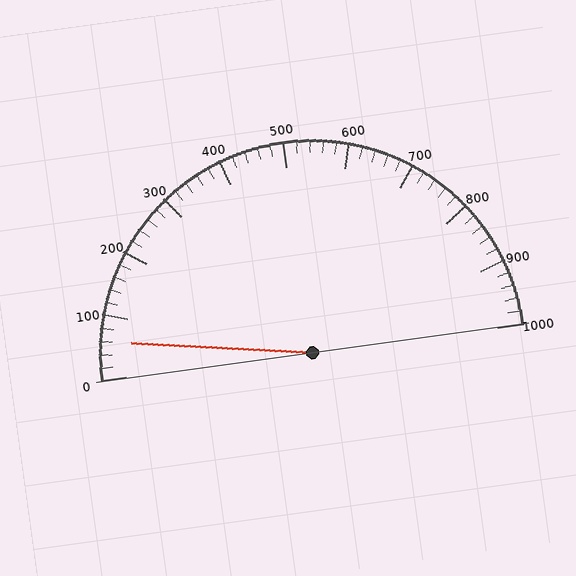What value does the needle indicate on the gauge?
The needle indicates approximately 60.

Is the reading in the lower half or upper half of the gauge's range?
The reading is in the lower half of the range (0 to 1000).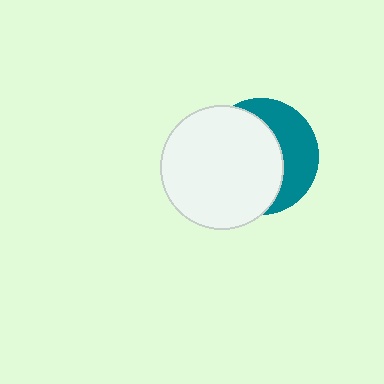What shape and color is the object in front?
The object in front is a white circle.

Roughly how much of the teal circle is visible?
A small part of it is visible (roughly 38%).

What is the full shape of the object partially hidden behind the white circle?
The partially hidden object is a teal circle.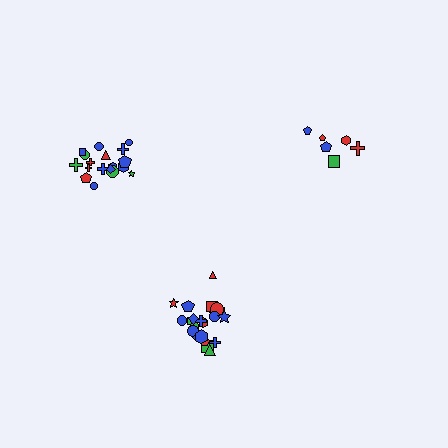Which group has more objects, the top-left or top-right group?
The top-left group.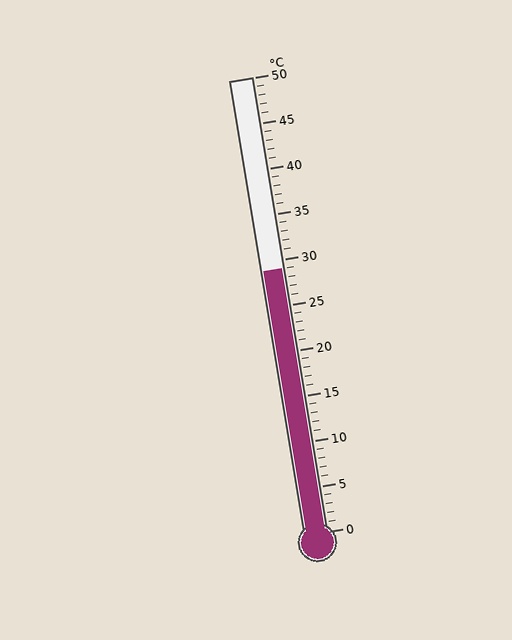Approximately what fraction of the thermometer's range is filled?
The thermometer is filled to approximately 60% of its range.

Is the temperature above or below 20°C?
The temperature is above 20°C.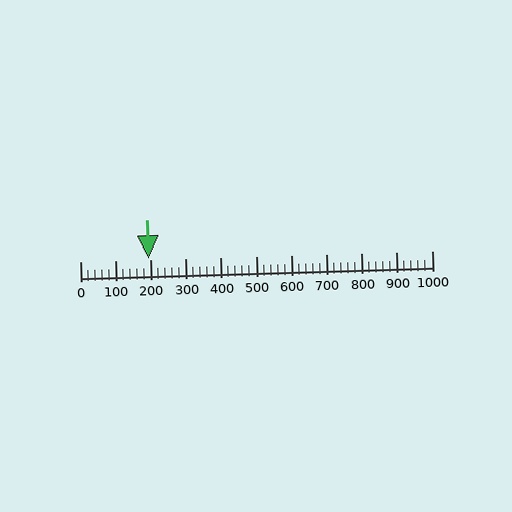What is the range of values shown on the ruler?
The ruler shows values from 0 to 1000.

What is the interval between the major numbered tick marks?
The major tick marks are spaced 100 units apart.